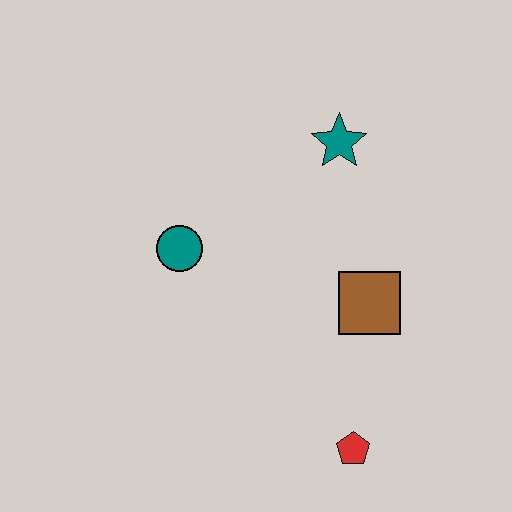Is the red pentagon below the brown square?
Yes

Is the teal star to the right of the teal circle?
Yes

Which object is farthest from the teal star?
The red pentagon is farthest from the teal star.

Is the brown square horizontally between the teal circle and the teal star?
No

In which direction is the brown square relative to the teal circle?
The brown square is to the right of the teal circle.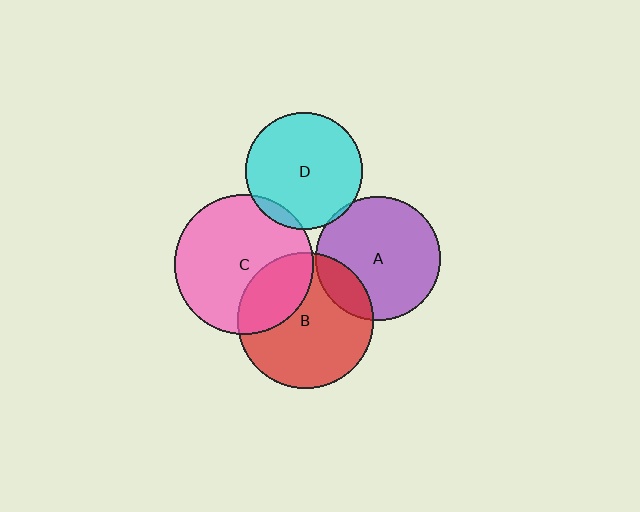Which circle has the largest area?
Circle C (pink).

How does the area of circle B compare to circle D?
Approximately 1.4 times.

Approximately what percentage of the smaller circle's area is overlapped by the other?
Approximately 20%.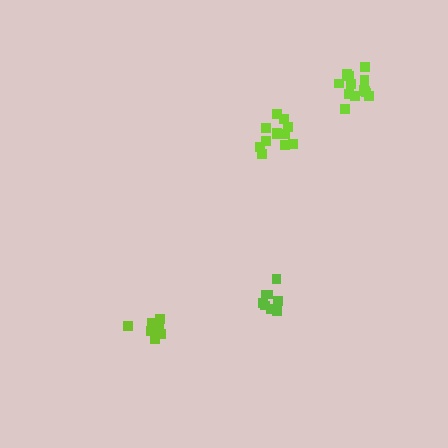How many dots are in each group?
Group 1: 8 dots, Group 2: 8 dots, Group 3: 12 dots, Group 4: 13 dots (41 total).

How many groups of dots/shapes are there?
There are 4 groups.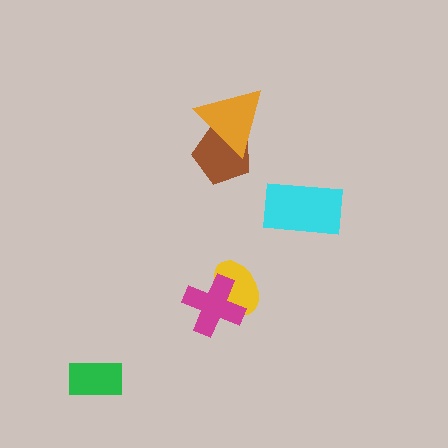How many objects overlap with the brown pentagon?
1 object overlaps with the brown pentagon.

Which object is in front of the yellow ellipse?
The magenta cross is in front of the yellow ellipse.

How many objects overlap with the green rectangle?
0 objects overlap with the green rectangle.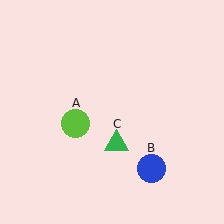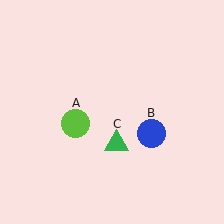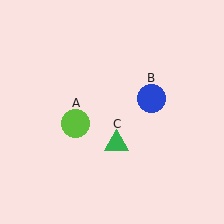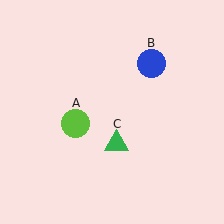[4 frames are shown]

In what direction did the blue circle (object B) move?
The blue circle (object B) moved up.